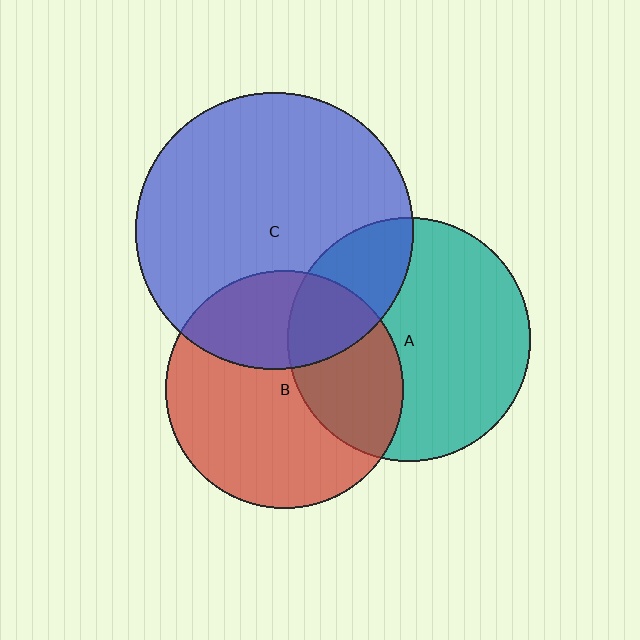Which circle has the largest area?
Circle C (blue).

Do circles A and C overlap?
Yes.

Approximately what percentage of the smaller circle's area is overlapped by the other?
Approximately 25%.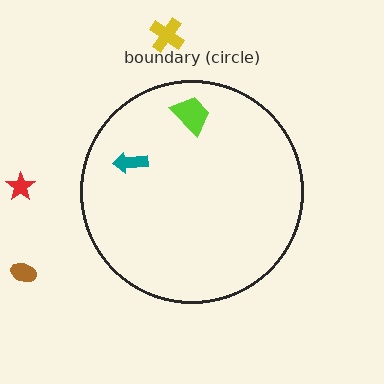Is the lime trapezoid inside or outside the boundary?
Inside.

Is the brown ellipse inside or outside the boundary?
Outside.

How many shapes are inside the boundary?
2 inside, 3 outside.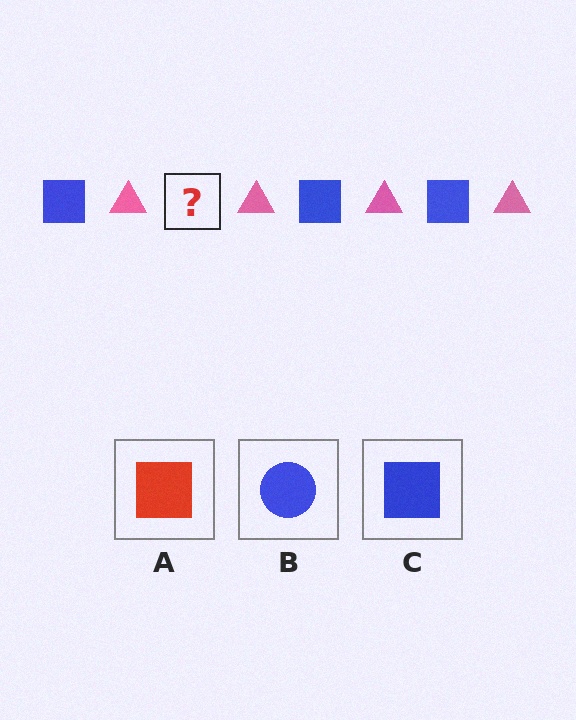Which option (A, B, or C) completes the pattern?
C.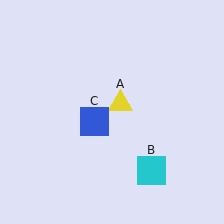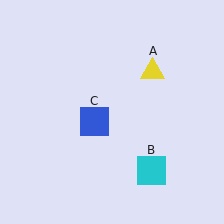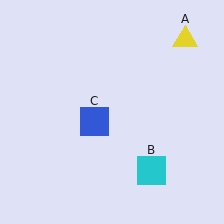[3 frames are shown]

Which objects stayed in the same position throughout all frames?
Cyan square (object B) and blue square (object C) remained stationary.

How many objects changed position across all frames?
1 object changed position: yellow triangle (object A).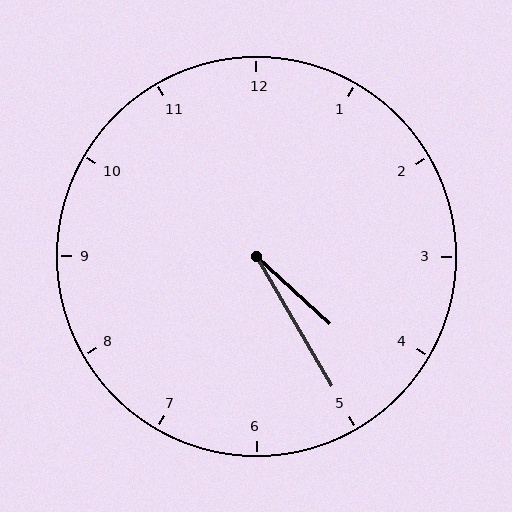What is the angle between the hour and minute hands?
Approximately 18 degrees.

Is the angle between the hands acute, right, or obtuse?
It is acute.